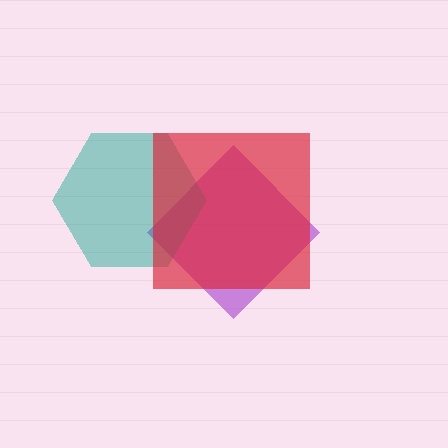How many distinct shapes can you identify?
There are 3 distinct shapes: a purple diamond, a teal hexagon, a red square.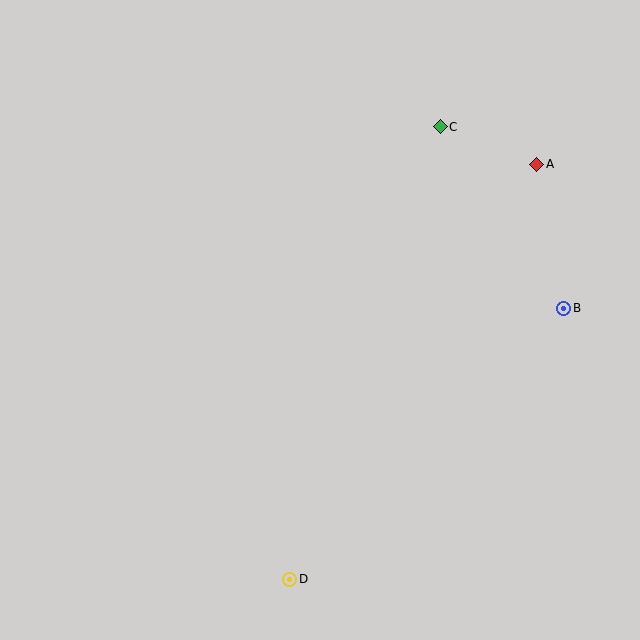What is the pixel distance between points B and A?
The distance between B and A is 146 pixels.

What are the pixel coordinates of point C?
Point C is at (440, 127).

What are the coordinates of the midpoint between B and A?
The midpoint between B and A is at (550, 236).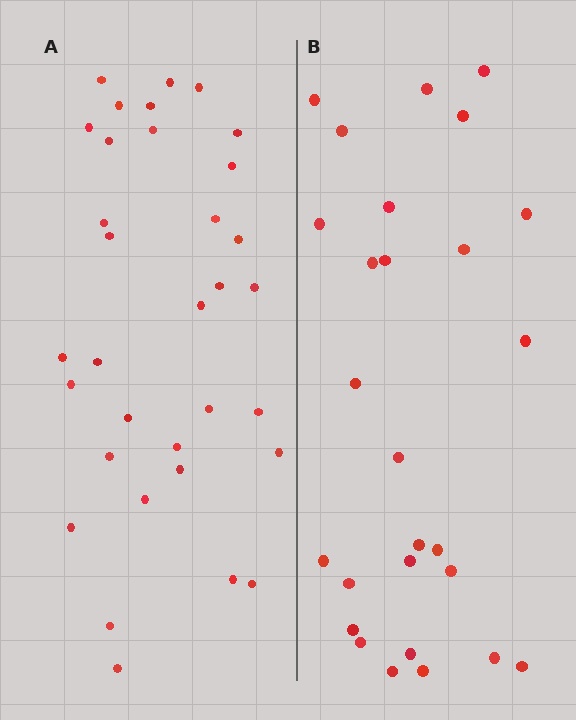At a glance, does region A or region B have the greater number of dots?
Region A (the left region) has more dots.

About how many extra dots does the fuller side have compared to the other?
Region A has about 6 more dots than region B.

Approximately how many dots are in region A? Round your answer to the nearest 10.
About 30 dots. (The exact count is 33, which rounds to 30.)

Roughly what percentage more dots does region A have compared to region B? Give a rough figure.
About 20% more.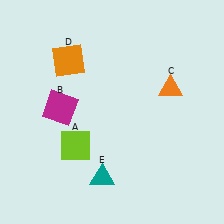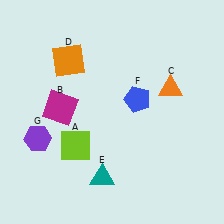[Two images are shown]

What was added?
A blue pentagon (F), a purple hexagon (G) were added in Image 2.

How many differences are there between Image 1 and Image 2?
There are 2 differences between the two images.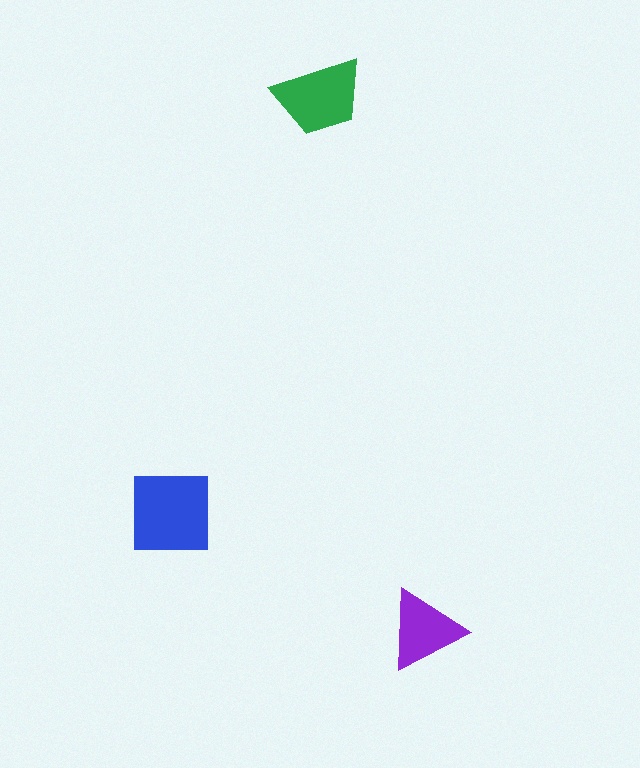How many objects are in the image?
There are 3 objects in the image.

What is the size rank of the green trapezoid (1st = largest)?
2nd.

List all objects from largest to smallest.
The blue square, the green trapezoid, the purple triangle.